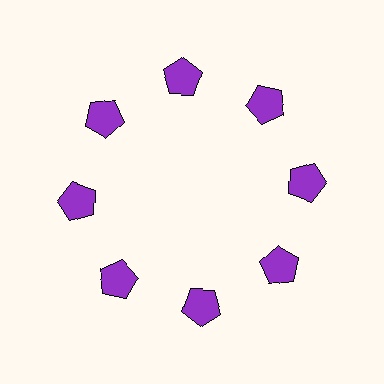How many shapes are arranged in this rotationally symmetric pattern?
There are 8 shapes, arranged in 8 groups of 1.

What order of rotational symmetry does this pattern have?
This pattern has 8-fold rotational symmetry.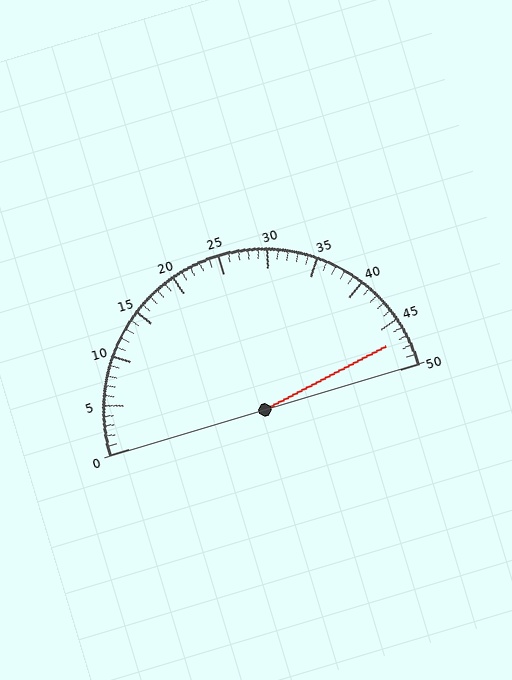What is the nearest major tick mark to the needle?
The nearest major tick mark is 45.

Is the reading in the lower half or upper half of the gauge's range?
The reading is in the upper half of the range (0 to 50).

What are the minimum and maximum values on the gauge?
The gauge ranges from 0 to 50.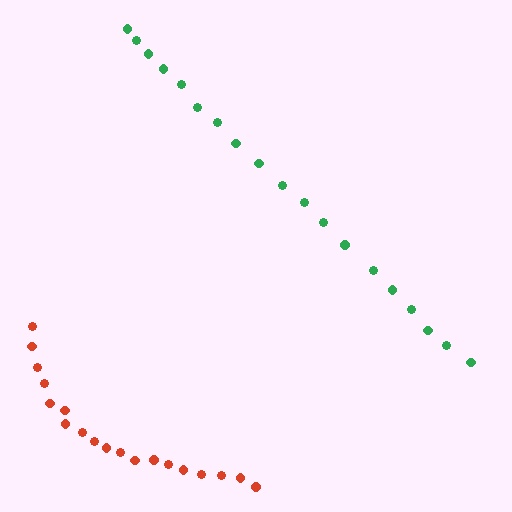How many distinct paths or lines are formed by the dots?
There are 2 distinct paths.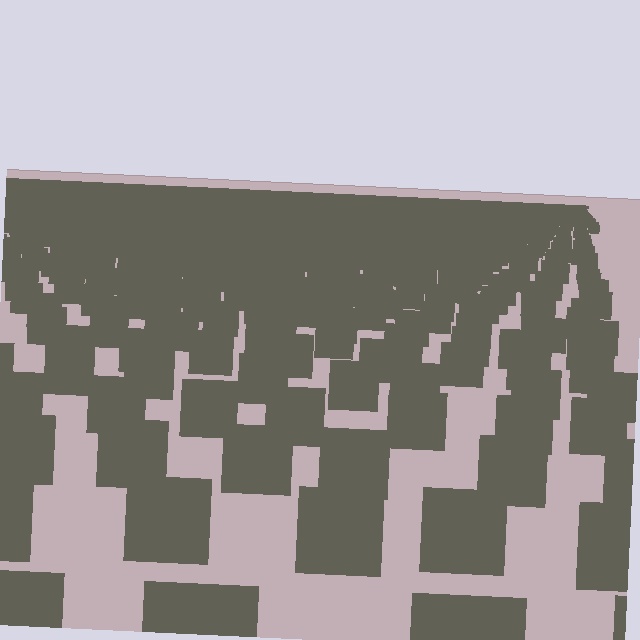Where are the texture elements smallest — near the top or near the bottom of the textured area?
Near the top.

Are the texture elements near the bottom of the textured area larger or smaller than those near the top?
Larger. Near the bottom, elements are closer to the viewer and appear at a bigger on-screen size.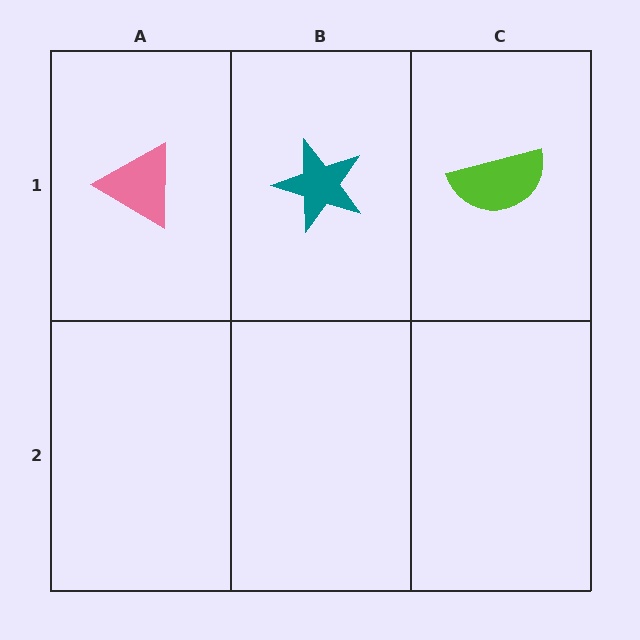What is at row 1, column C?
A lime semicircle.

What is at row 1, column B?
A teal star.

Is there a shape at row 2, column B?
No, that cell is empty.